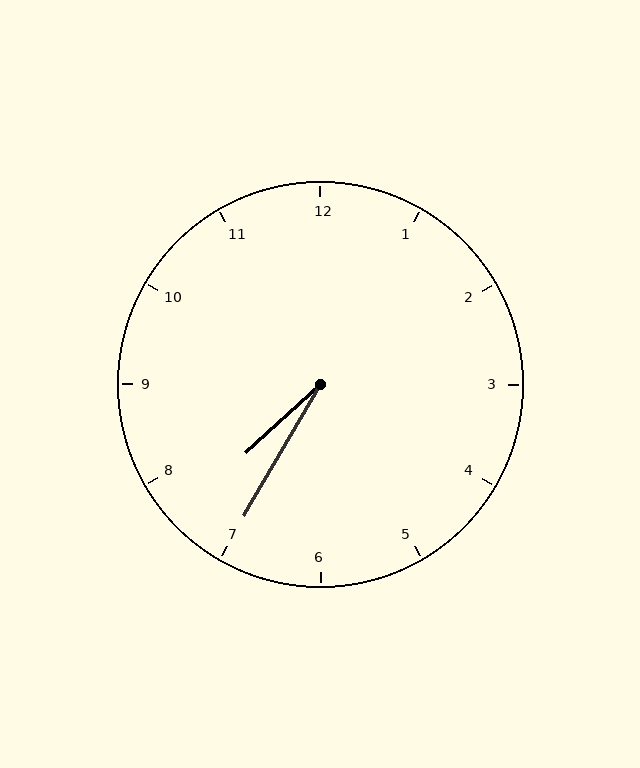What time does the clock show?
7:35.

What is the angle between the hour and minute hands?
Approximately 18 degrees.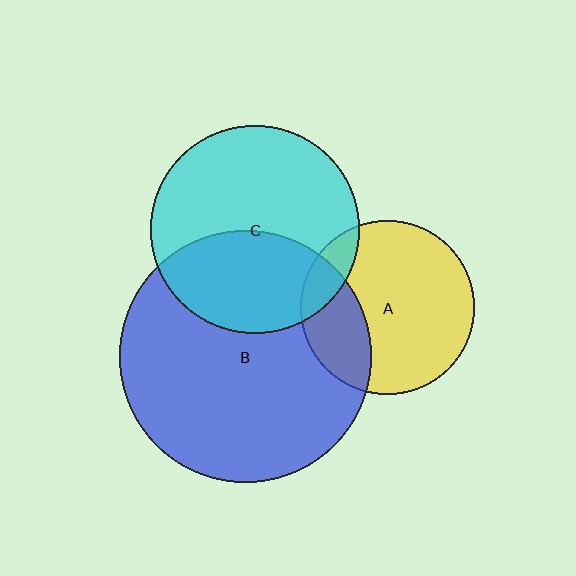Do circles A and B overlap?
Yes.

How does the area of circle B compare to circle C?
Approximately 1.5 times.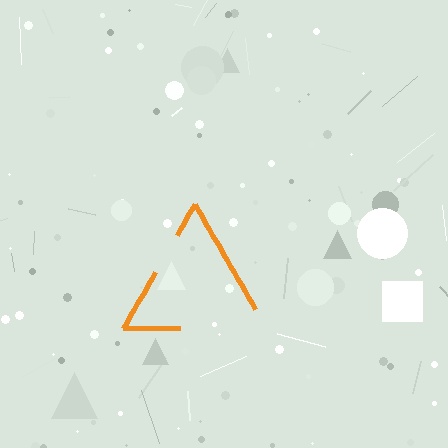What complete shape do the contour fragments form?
The contour fragments form a triangle.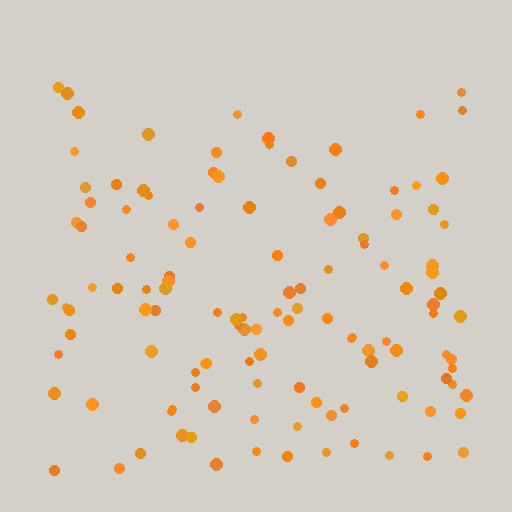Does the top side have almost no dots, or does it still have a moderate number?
Still a moderate number, just noticeably fewer than the bottom.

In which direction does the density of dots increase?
From top to bottom, with the bottom side densest.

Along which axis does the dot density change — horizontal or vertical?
Vertical.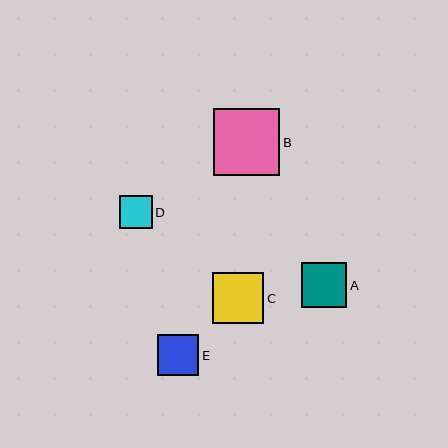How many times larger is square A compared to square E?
Square A is approximately 1.1 times the size of square E.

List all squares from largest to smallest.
From largest to smallest: B, C, A, E, D.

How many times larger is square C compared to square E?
Square C is approximately 1.2 times the size of square E.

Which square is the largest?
Square B is the largest with a size of approximately 66 pixels.